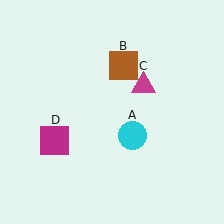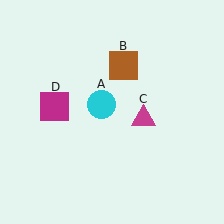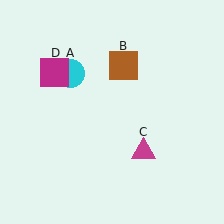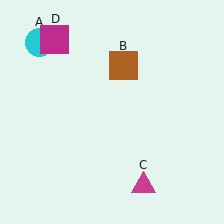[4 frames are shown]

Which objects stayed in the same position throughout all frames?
Brown square (object B) remained stationary.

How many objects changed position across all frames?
3 objects changed position: cyan circle (object A), magenta triangle (object C), magenta square (object D).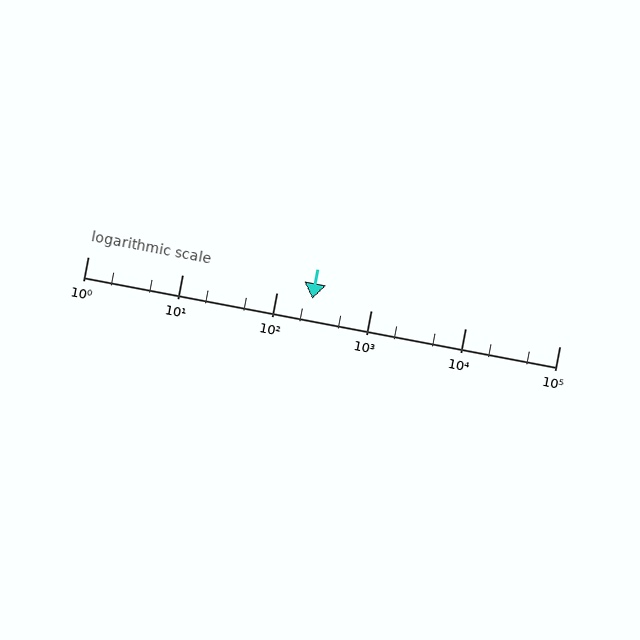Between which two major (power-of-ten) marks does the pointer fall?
The pointer is between 100 and 1000.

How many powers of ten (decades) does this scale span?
The scale spans 5 decades, from 1 to 100000.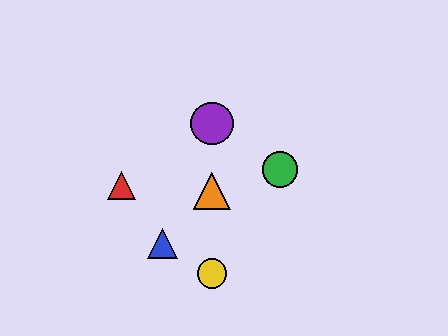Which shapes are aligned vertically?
The yellow circle, the purple circle, the orange triangle are aligned vertically.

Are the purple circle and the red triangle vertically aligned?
No, the purple circle is at x≈212 and the red triangle is at x≈121.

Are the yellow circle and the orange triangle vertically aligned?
Yes, both are at x≈212.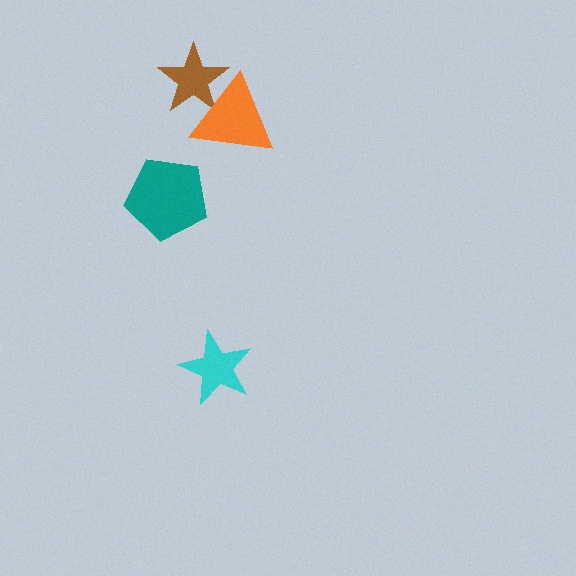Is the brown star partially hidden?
Yes, it is partially covered by another shape.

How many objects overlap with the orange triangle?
1 object overlaps with the orange triangle.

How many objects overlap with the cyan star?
0 objects overlap with the cyan star.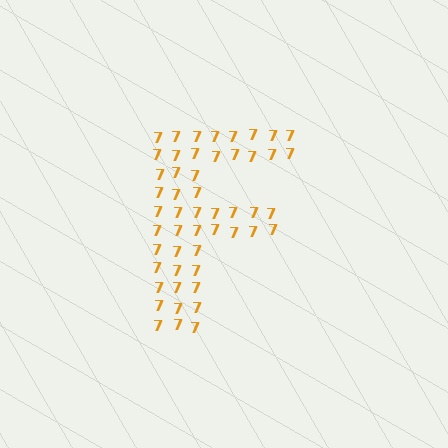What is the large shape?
The large shape is the letter F.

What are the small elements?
The small elements are digit 7's.